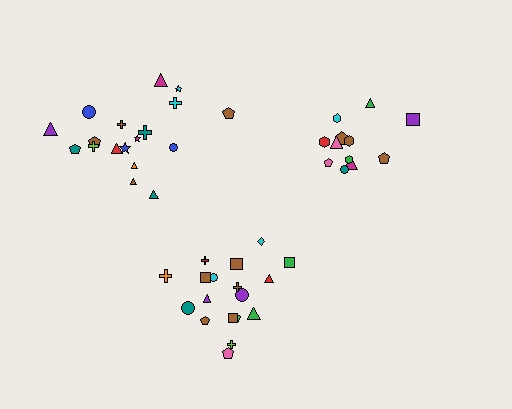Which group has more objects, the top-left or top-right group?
The top-left group.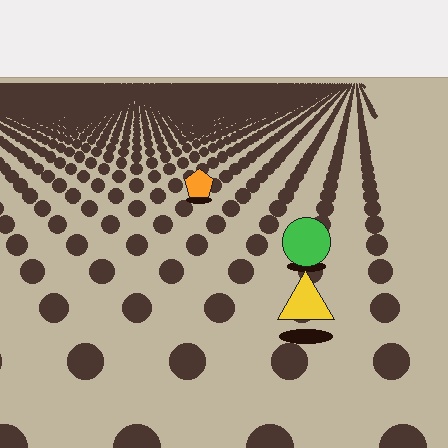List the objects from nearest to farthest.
From nearest to farthest: the yellow triangle, the green circle, the orange pentagon.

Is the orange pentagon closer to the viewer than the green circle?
No. The green circle is closer — you can tell from the texture gradient: the ground texture is coarser near it.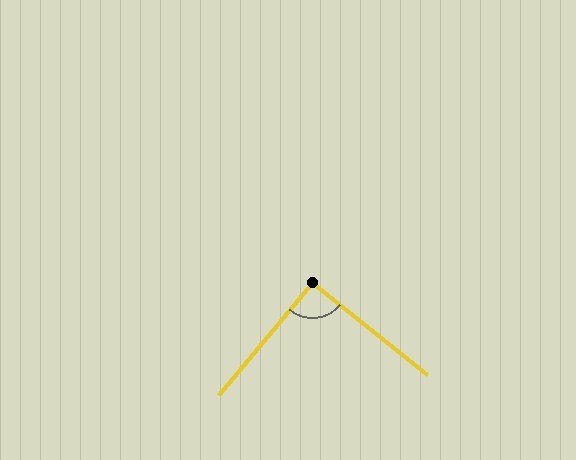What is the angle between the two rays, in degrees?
Approximately 91 degrees.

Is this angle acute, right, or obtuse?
It is approximately a right angle.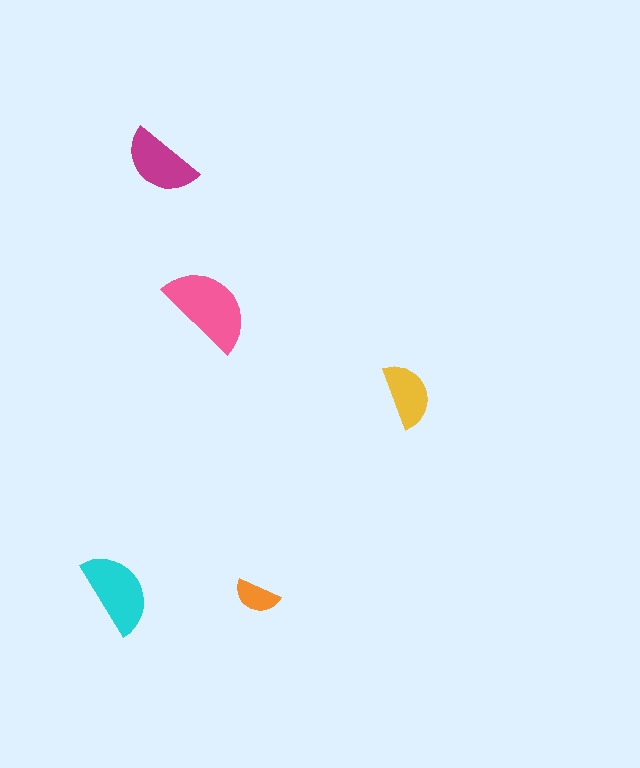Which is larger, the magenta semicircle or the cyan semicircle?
The cyan one.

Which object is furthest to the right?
The yellow semicircle is rightmost.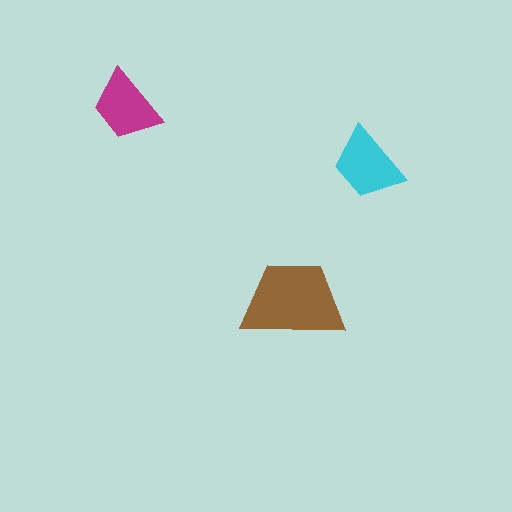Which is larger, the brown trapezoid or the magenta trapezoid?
The brown one.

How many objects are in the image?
There are 3 objects in the image.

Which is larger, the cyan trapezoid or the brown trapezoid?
The brown one.